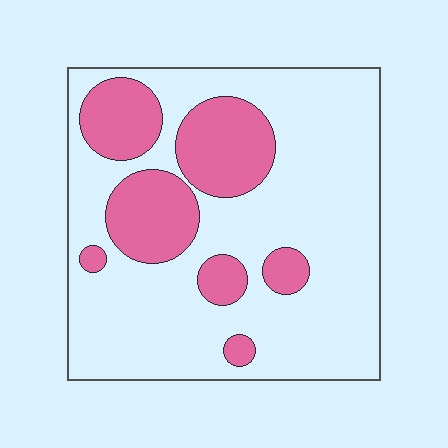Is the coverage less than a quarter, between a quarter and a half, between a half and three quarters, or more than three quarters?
Between a quarter and a half.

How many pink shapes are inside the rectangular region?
7.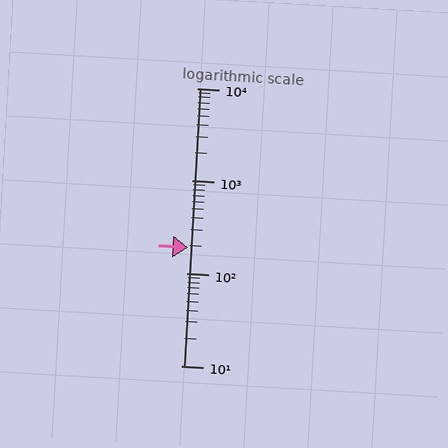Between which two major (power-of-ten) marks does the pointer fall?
The pointer is between 100 and 1000.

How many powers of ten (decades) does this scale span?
The scale spans 3 decades, from 10 to 10000.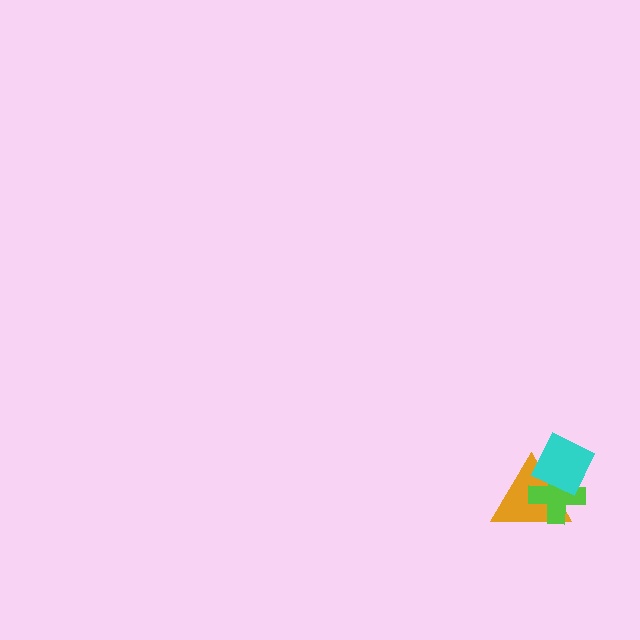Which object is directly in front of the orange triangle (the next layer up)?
The lime cross is directly in front of the orange triangle.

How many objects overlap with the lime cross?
2 objects overlap with the lime cross.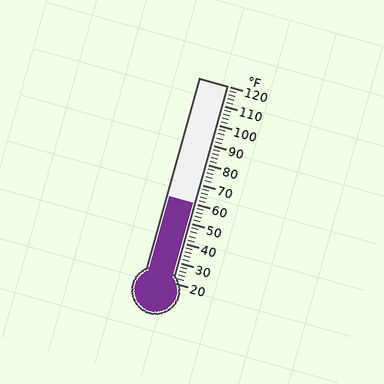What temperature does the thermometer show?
The thermometer shows approximately 60°F.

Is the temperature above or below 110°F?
The temperature is below 110°F.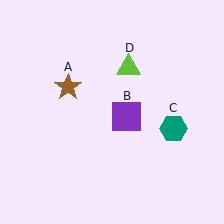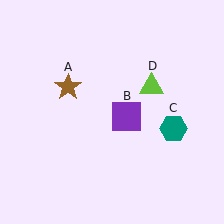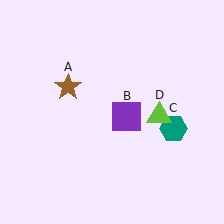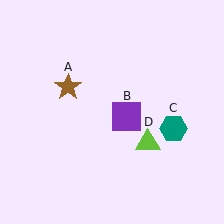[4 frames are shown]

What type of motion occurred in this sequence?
The lime triangle (object D) rotated clockwise around the center of the scene.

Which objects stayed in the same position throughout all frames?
Brown star (object A) and purple square (object B) and teal hexagon (object C) remained stationary.